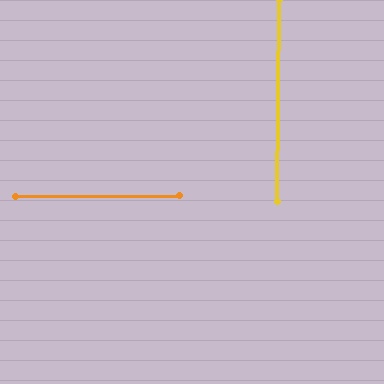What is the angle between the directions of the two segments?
Approximately 89 degrees.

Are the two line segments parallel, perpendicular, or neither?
Perpendicular — they meet at approximately 89°.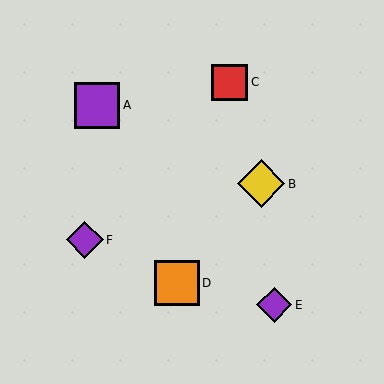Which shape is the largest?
The yellow diamond (labeled B) is the largest.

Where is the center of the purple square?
The center of the purple square is at (97, 105).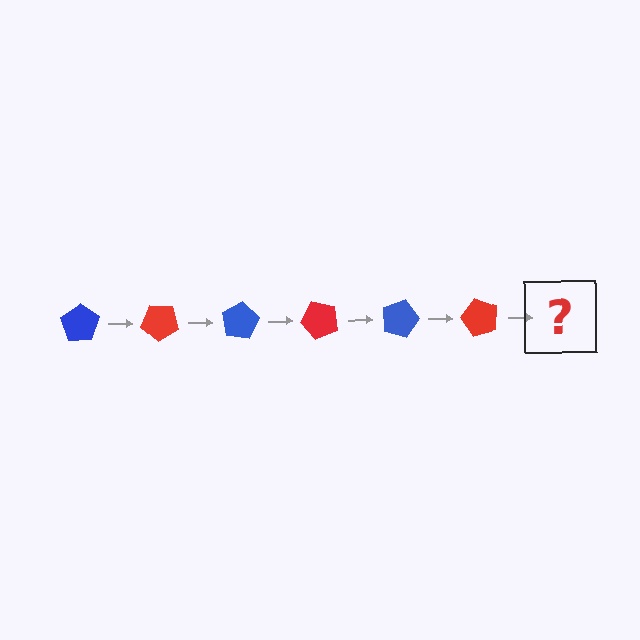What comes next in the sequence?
The next element should be a blue pentagon, rotated 240 degrees from the start.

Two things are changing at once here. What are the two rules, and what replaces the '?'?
The two rules are that it rotates 40 degrees each step and the color cycles through blue and red. The '?' should be a blue pentagon, rotated 240 degrees from the start.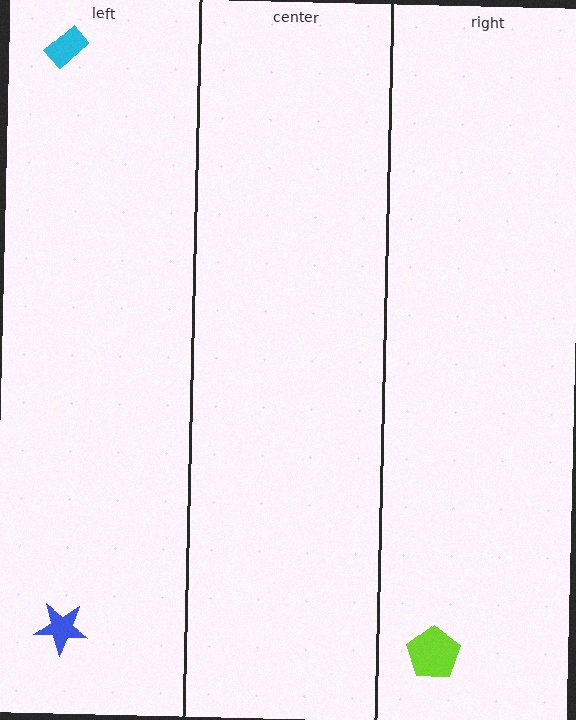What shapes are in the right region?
The lime pentagon.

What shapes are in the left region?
The cyan rectangle, the blue star.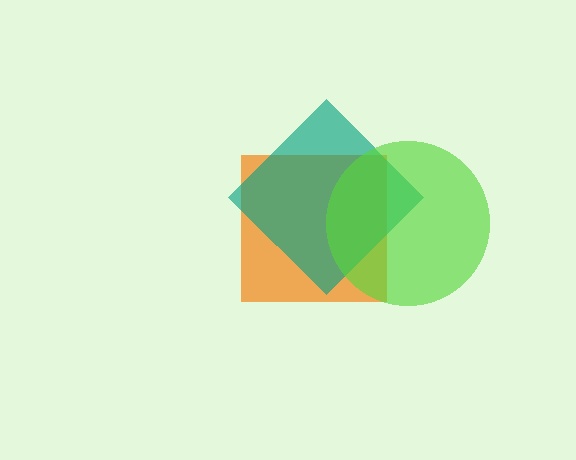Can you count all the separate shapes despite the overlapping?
Yes, there are 3 separate shapes.